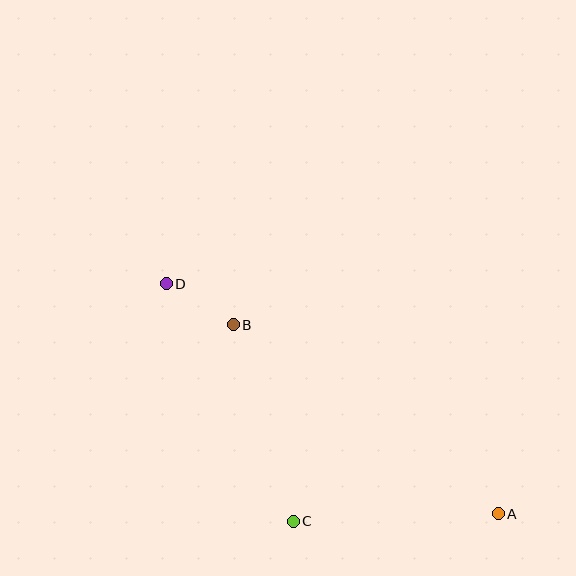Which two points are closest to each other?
Points B and D are closest to each other.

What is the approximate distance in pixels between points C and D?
The distance between C and D is approximately 269 pixels.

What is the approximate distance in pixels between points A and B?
The distance between A and B is approximately 326 pixels.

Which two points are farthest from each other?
Points A and D are farthest from each other.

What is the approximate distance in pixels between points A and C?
The distance between A and C is approximately 205 pixels.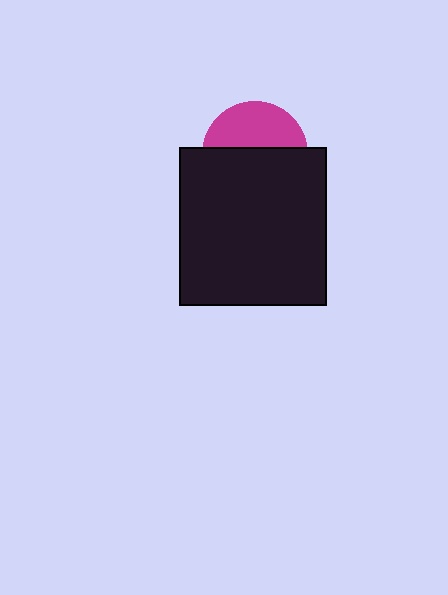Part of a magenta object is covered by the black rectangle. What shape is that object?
It is a circle.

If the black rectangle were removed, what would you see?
You would see the complete magenta circle.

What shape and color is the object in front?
The object in front is a black rectangle.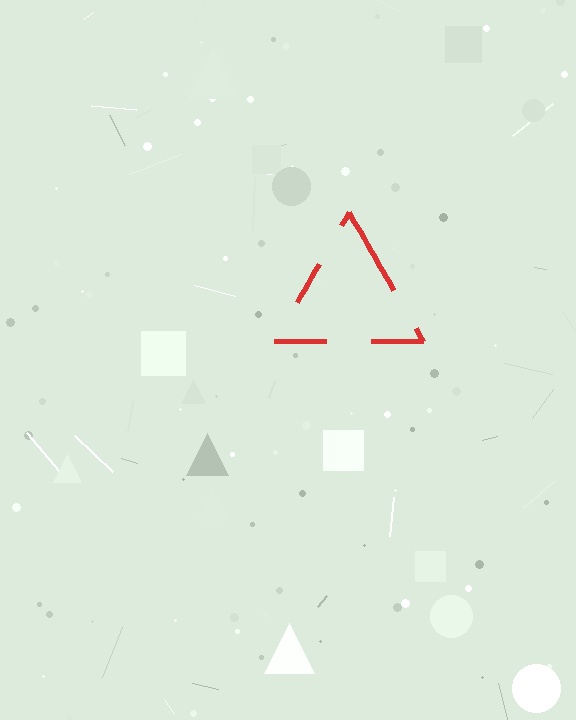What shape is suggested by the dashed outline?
The dashed outline suggests a triangle.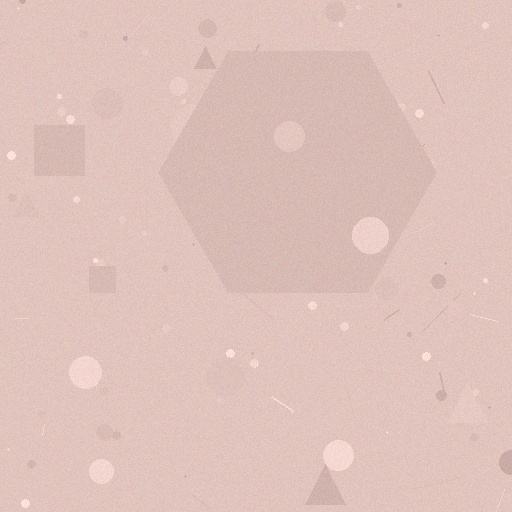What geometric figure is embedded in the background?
A hexagon is embedded in the background.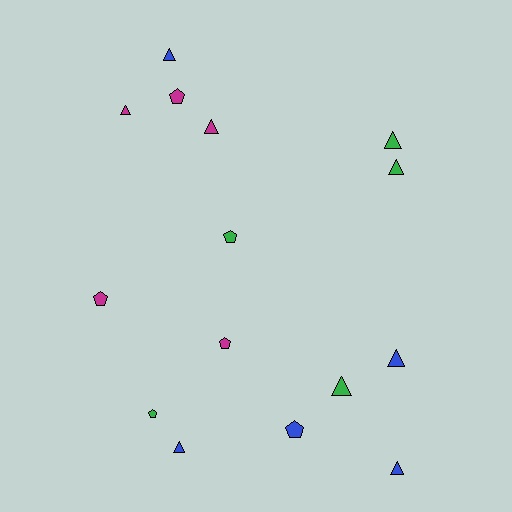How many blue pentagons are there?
There is 1 blue pentagon.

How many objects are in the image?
There are 15 objects.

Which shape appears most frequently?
Triangle, with 9 objects.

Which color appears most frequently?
Magenta, with 5 objects.